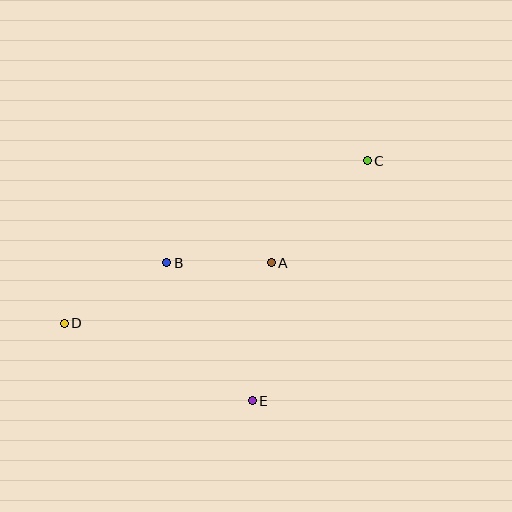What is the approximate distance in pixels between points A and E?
The distance between A and E is approximately 140 pixels.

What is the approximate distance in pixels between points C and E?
The distance between C and E is approximately 266 pixels.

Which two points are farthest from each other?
Points C and D are farthest from each other.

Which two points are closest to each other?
Points A and B are closest to each other.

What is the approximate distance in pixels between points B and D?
The distance between B and D is approximately 119 pixels.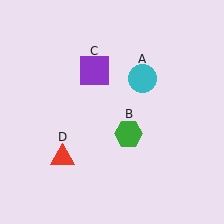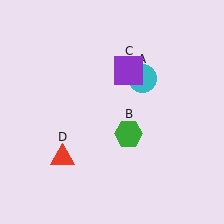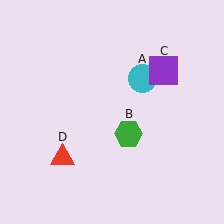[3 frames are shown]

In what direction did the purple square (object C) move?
The purple square (object C) moved right.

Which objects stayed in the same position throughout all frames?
Cyan circle (object A) and green hexagon (object B) and red triangle (object D) remained stationary.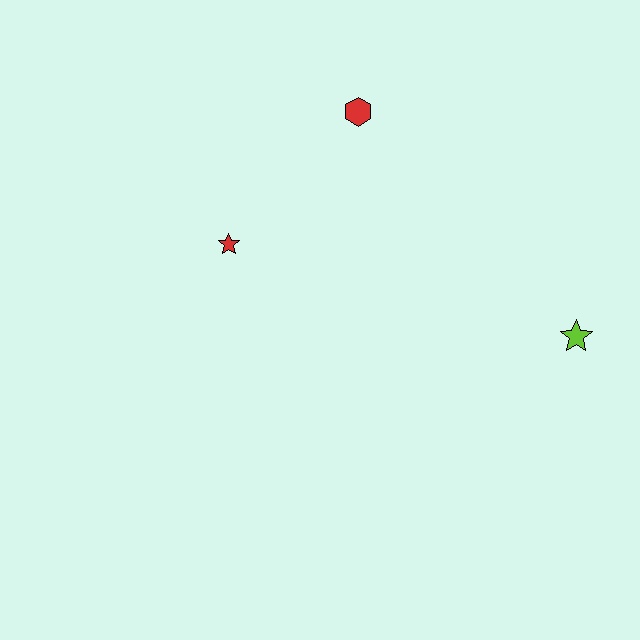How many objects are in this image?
There are 3 objects.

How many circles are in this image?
There are no circles.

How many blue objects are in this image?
There are no blue objects.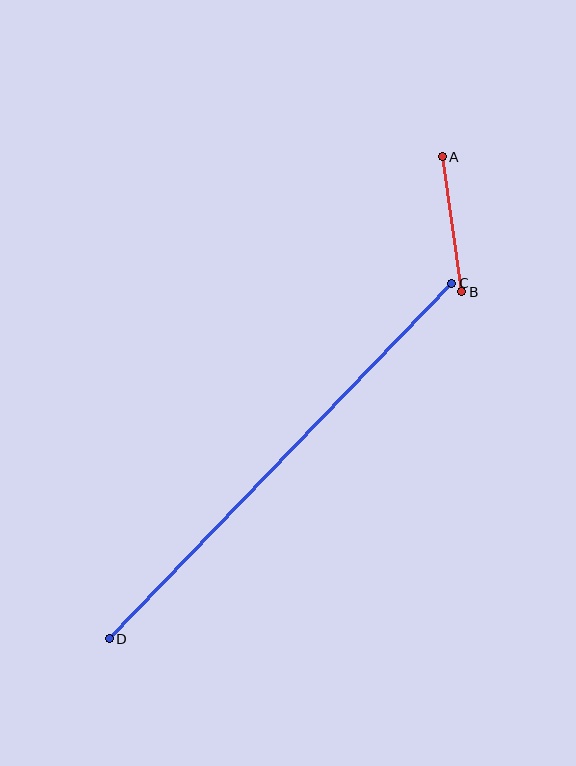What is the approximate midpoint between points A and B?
The midpoint is at approximately (452, 224) pixels.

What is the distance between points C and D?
The distance is approximately 493 pixels.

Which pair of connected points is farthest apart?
Points C and D are farthest apart.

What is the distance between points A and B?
The distance is approximately 136 pixels.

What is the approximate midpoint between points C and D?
The midpoint is at approximately (280, 461) pixels.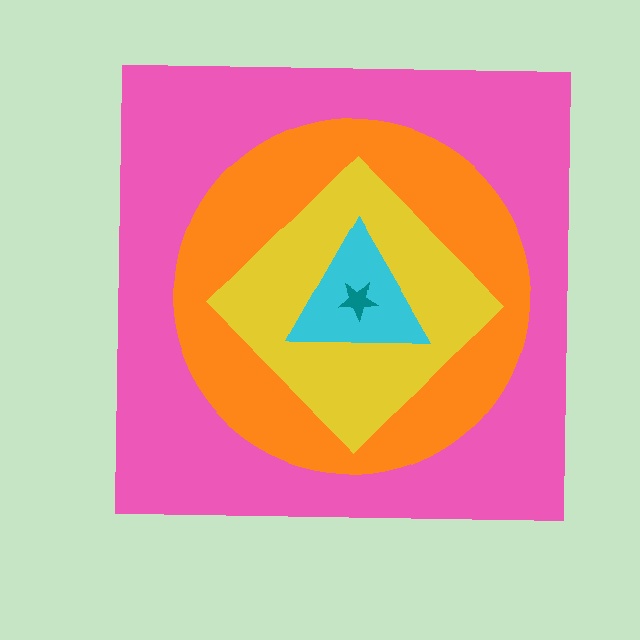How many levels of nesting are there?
5.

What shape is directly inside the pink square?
The orange circle.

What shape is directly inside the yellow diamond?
The cyan triangle.